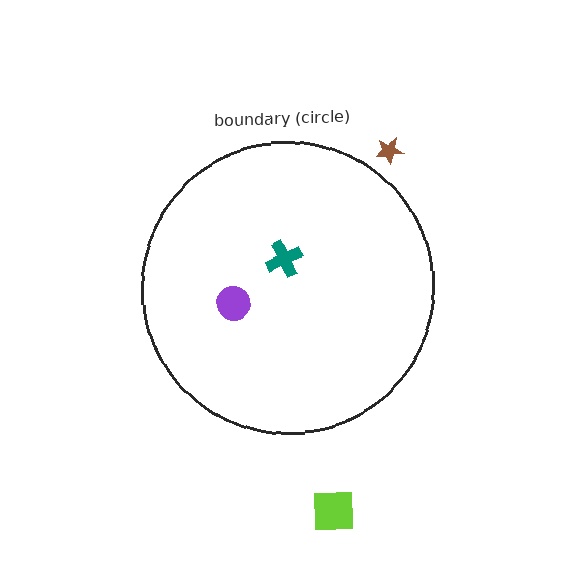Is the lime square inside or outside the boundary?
Outside.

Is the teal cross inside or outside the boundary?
Inside.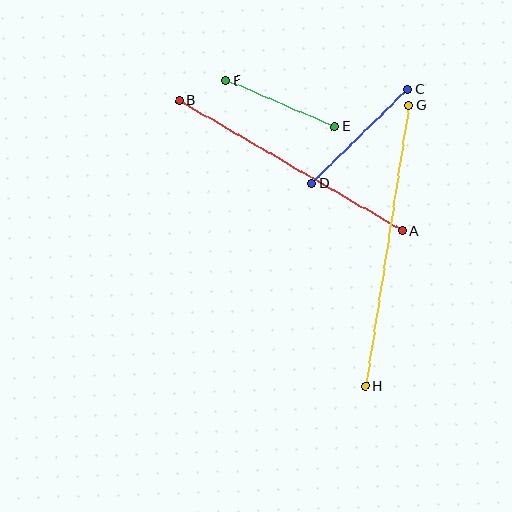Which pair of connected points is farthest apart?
Points G and H are farthest apart.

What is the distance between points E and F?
The distance is approximately 118 pixels.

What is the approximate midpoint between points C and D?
The midpoint is at approximately (360, 136) pixels.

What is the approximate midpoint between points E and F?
The midpoint is at approximately (280, 103) pixels.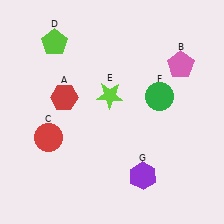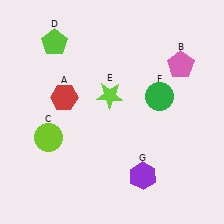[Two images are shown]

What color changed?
The circle (C) changed from red in Image 1 to lime in Image 2.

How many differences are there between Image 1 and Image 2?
There is 1 difference between the two images.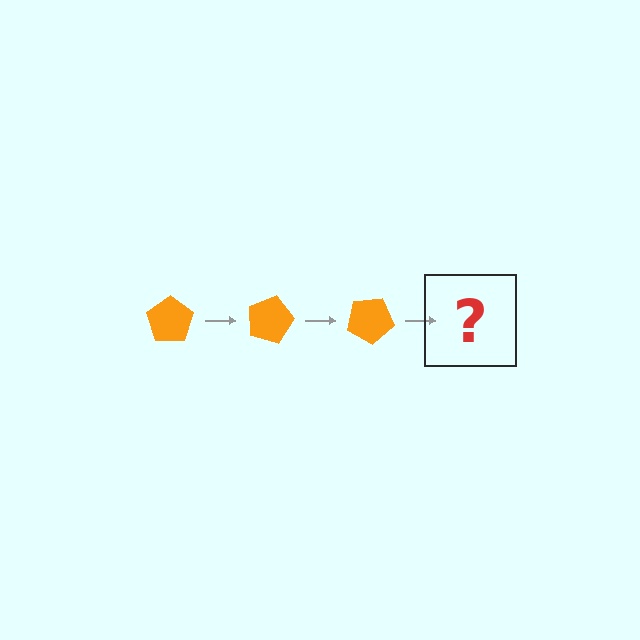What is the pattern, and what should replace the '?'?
The pattern is that the pentagon rotates 15 degrees each step. The '?' should be an orange pentagon rotated 45 degrees.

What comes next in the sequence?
The next element should be an orange pentagon rotated 45 degrees.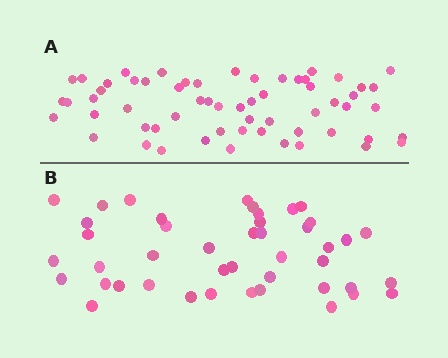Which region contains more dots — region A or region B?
Region A (the top region) has more dots.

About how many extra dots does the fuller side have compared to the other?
Region A has approximately 15 more dots than region B.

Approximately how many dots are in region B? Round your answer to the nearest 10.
About 40 dots. (The exact count is 44, which rounds to 40.)